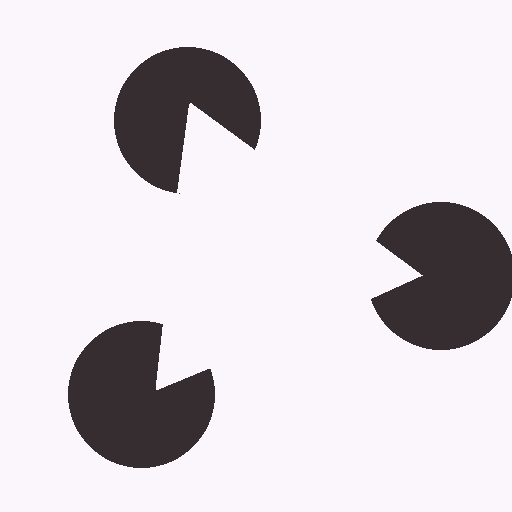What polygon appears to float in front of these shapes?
An illusory triangle — its edges are inferred from the aligned wedge cuts in the pac-man discs, not physically drawn.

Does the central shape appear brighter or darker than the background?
It typically appears slightly brighter than the background, even though no actual brightness change is drawn.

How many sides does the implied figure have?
3 sides.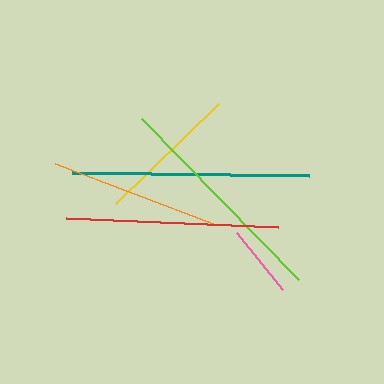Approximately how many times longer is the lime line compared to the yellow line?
The lime line is approximately 1.6 times the length of the yellow line.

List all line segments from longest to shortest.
From longest to shortest: teal, lime, red, orange, yellow, pink.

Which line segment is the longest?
The teal line is the longest at approximately 237 pixels.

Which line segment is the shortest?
The pink line is the shortest at approximately 74 pixels.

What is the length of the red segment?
The red segment is approximately 212 pixels long.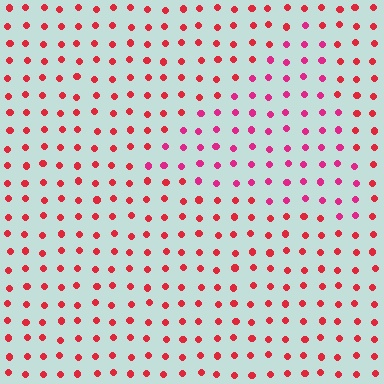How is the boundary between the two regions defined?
The boundary is defined purely by a slight shift in hue (about 26 degrees). Spacing, size, and orientation are identical on both sides.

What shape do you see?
I see a triangle.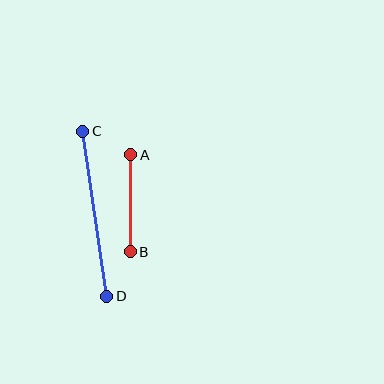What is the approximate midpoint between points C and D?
The midpoint is at approximately (95, 214) pixels.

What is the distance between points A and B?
The distance is approximately 97 pixels.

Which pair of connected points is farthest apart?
Points C and D are farthest apart.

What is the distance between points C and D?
The distance is approximately 166 pixels.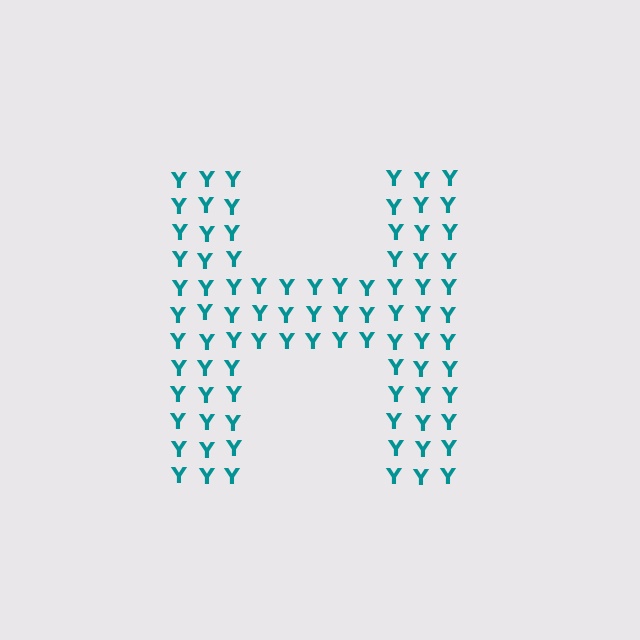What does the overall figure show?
The overall figure shows the letter H.